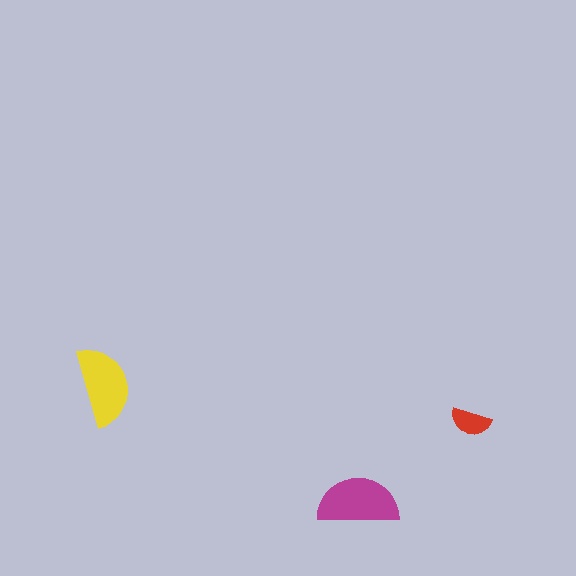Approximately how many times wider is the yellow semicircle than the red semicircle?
About 2 times wider.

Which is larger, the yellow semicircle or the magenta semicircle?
The magenta one.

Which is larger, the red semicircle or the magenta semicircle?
The magenta one.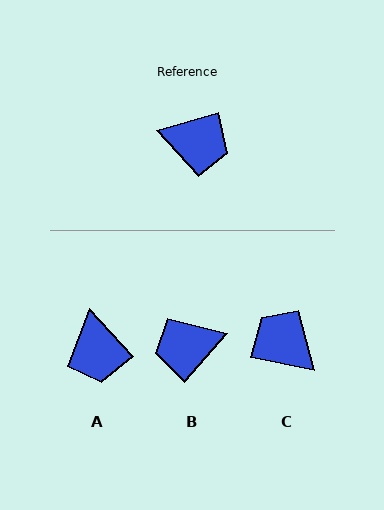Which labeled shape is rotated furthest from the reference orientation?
C, about 152 degrees away.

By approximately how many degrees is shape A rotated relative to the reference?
Approximately 64 degrees clockwise.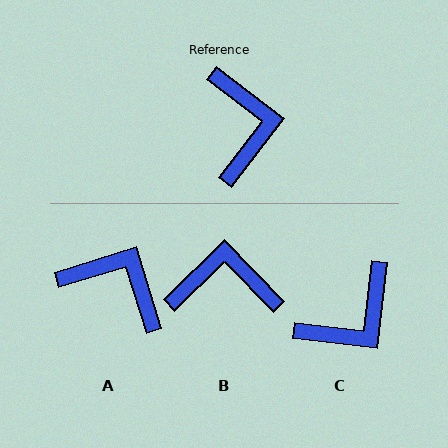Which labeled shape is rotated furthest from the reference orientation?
B, about 82 degrees away.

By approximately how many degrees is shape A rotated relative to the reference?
Approximately 55 degrees counter-clockwise.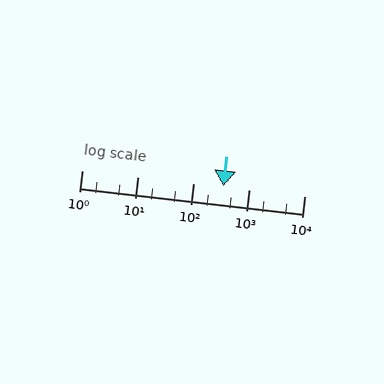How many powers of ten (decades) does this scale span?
The scale spans 4 decades, from 1 to 10000.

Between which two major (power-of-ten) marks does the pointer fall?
The pointer is between 100 and 1000.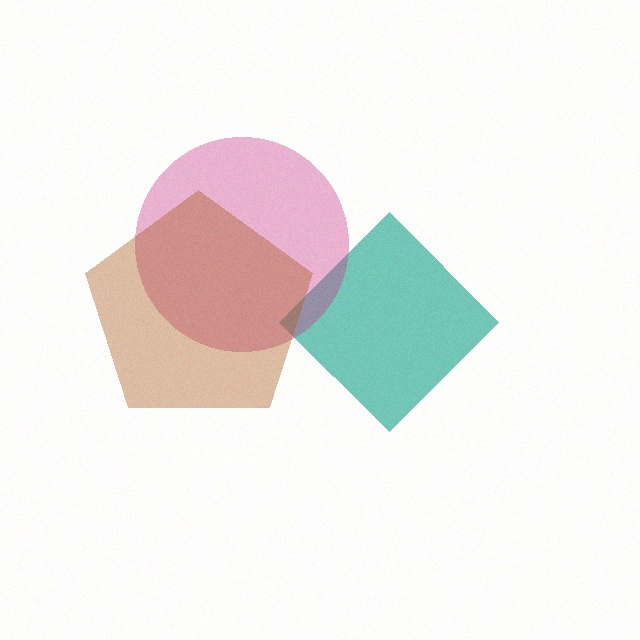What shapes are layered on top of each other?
The layered shapes are: a teal diamond, a magenta circle, a brown pentagon.